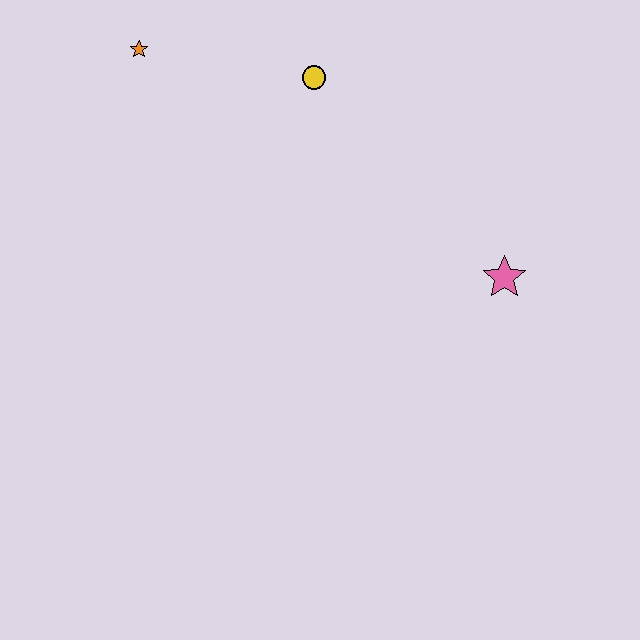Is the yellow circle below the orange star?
Yes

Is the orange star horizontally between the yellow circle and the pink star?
No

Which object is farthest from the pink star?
The orange star is farthest from the pink star.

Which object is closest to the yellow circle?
The orange star is closest to the yellow circle.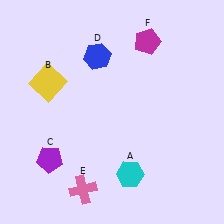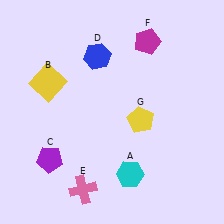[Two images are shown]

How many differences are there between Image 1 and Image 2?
There is 1 difference between the two images.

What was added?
A yellow pentagon (G) was added in Image 2.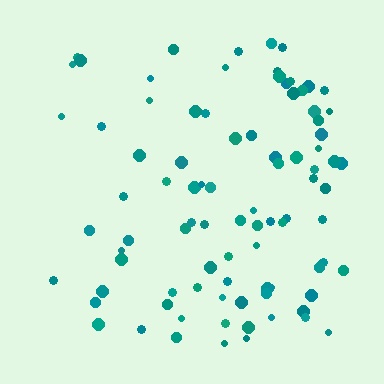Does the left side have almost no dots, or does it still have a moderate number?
Still a moderate number, just noticeably fewer than the right.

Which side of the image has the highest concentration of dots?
The right.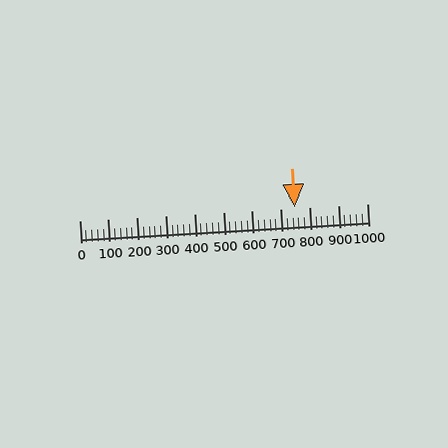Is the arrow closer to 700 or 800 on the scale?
The arrow is closer to 700.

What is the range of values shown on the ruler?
The ruler shows values from 0 to 1000.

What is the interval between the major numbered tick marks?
The major tick marks are spaced 100 units apart.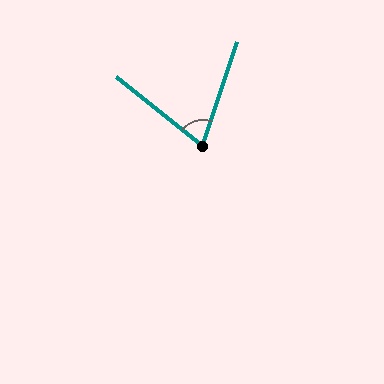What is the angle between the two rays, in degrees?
Approximately 69 degrees.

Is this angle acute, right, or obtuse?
It is acute.